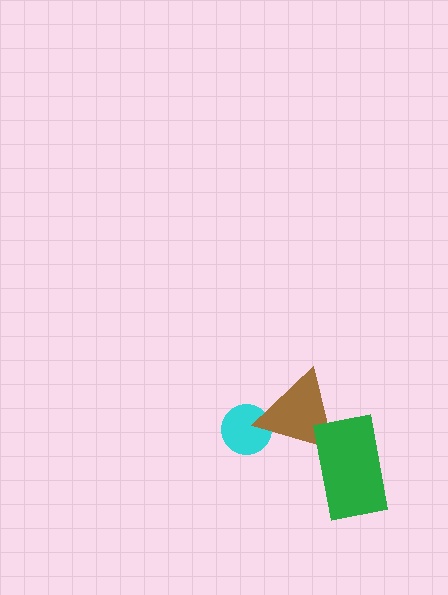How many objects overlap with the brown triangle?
2 objects overlap with the brown triangle.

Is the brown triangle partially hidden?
Yes, it is partially covered by another shape.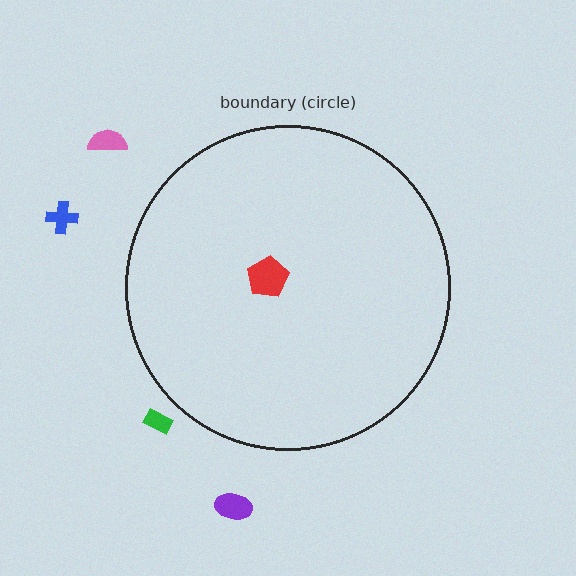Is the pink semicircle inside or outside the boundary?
Outside.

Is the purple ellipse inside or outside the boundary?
Outside.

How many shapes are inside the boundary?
1 inside, 4 outside.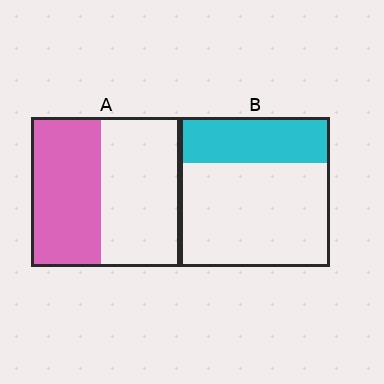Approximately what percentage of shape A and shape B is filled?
A is approximately 45% and B is approximately 30%.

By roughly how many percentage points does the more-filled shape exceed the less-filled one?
By roughly 15 percentage points (A over B).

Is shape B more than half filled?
No.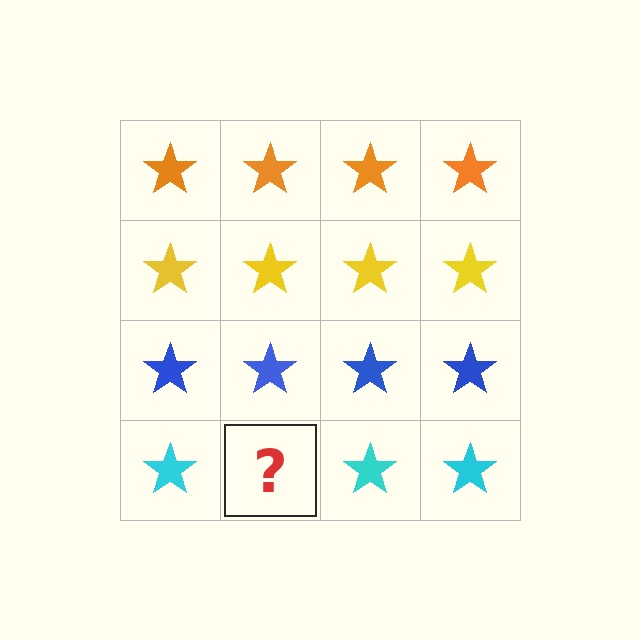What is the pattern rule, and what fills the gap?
The rule is that each row has a consistent color. The gap should be filled with a cyan star.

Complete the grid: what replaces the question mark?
The question mark should be replaced with a cyan star.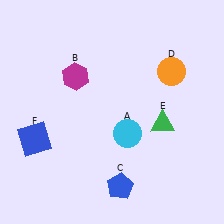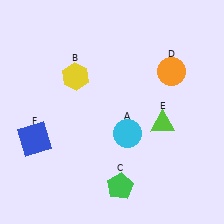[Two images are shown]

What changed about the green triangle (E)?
In Image 1, E is green. In Image 2, it changed to lime.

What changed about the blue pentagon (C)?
In Image 1, C is blue. In Image 2, it changed to green.